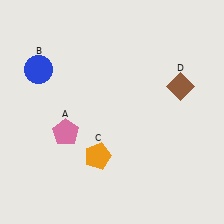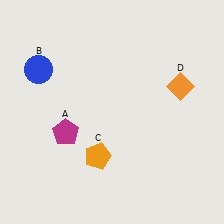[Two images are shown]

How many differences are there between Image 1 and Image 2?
There are 2 differences between the two images.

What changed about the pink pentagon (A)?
In Image 1, A is pink. In Image 2, it changed to magenta.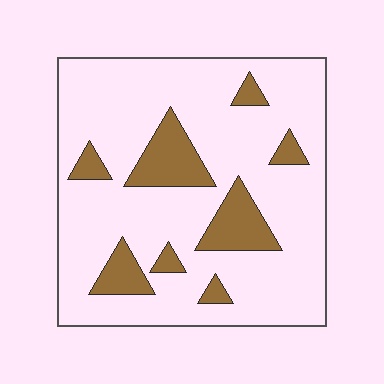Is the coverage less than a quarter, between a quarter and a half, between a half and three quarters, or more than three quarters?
Less than a quarter.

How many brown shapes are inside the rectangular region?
8.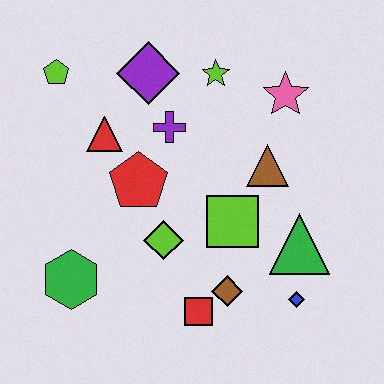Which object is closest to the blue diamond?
The green triangle is closest to the blue diamond.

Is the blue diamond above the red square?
Yes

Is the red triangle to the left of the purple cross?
Yes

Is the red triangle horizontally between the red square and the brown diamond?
No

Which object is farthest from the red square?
The lime pentagon is farthest from the red square.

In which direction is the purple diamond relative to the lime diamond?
The purple diamond is above the lime diamond.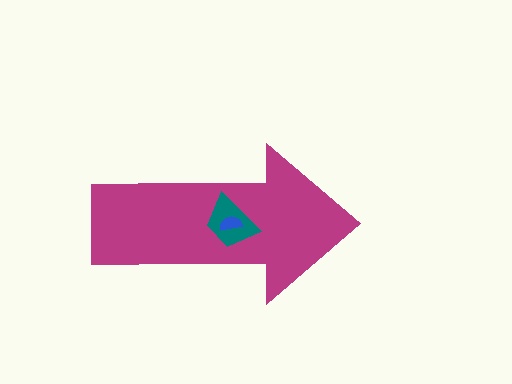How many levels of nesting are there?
3.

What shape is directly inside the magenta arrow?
The teal trapezoid.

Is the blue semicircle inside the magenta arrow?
Yes.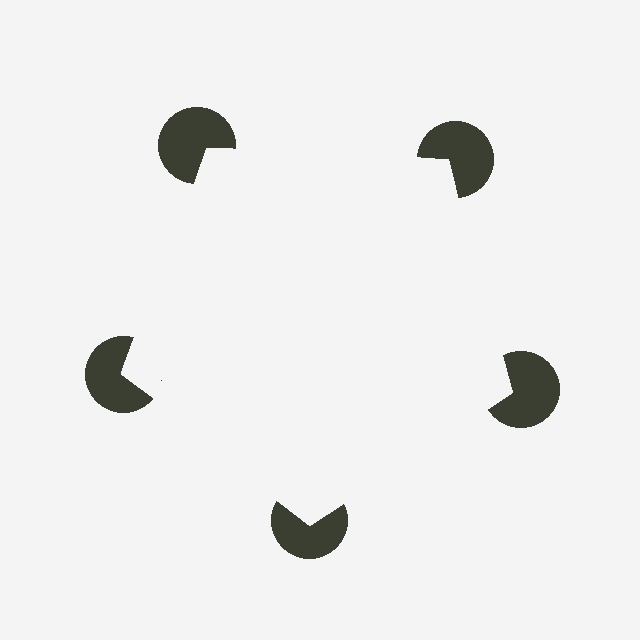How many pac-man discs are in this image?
There are 5 — one at each vertex of the illusory pentagon.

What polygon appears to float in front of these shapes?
An illusory pentagon — its edges are inferred from the aligned wedge cuts in the pac-man discs, not physically drawn.